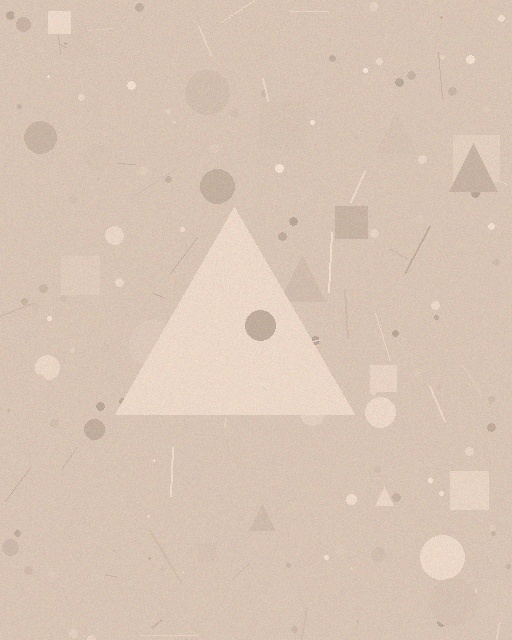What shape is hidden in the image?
A triangle is hidden in the image.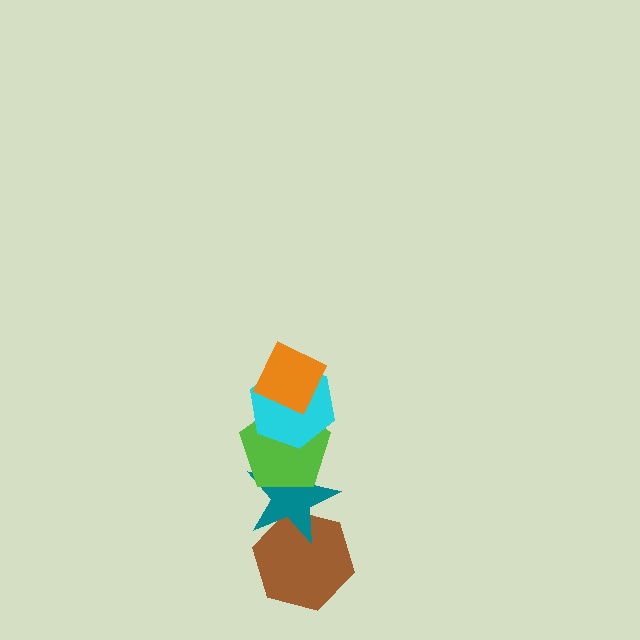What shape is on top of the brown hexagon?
The teal star is on top of the brown hexagon.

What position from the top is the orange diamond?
The orange diamond is 1st from the top.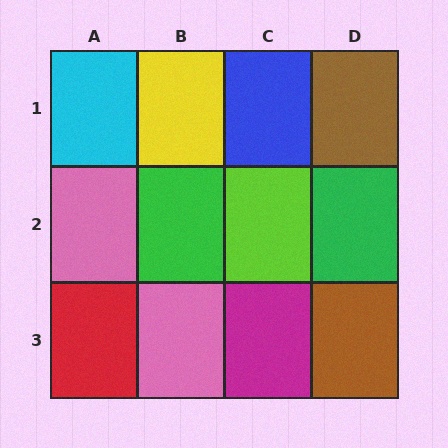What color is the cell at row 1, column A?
Cyan.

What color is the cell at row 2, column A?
Pink.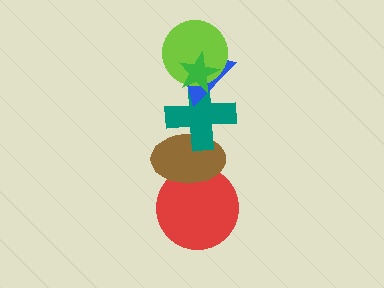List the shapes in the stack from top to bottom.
From top to bottom: the green star, the lime circle, the blue triangle, the teal cross, the brown ellipse, the red circle.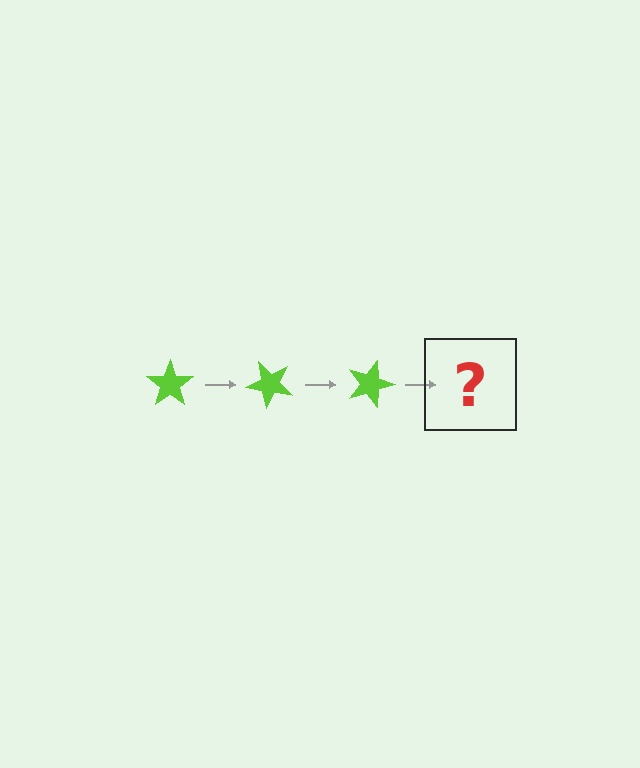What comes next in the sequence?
The next element should be a lime star rotated 135 degrees.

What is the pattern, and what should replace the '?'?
The pattern is that the star rotates 45 degrees each step. The '?' should be a lime star rotated 135 degrees.